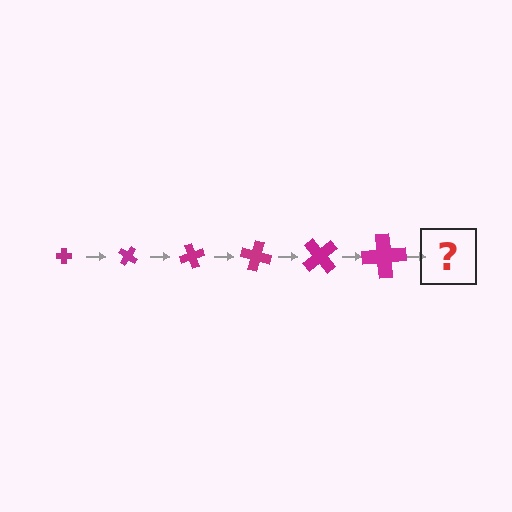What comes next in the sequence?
The next element should be a cross, larger than the previous one and rotated 210 degrees from the start.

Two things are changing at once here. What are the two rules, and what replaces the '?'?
The two rules are that the cross grows larger each step and it rotates 35 degrees each step. The '?' should be a cross, larger than the previous one and rotated 210 degrees from the start.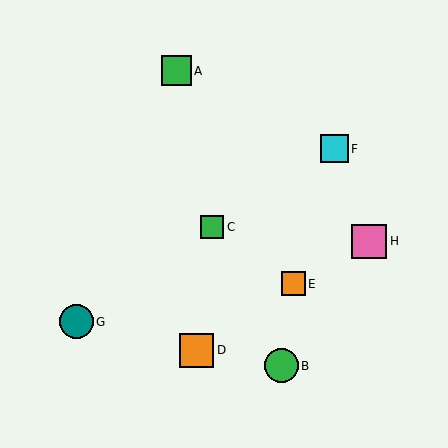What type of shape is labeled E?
Shape E is an orange square.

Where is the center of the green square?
The center of the green square is at (176, 71).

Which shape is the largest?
The pink square (labeled H) is the largest.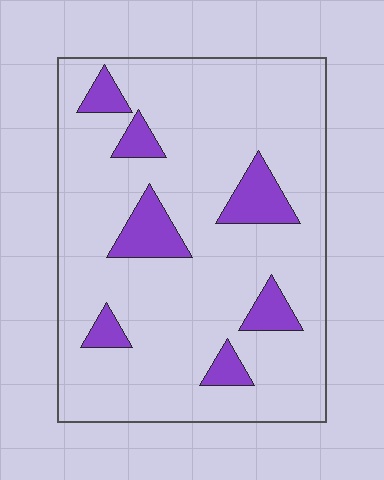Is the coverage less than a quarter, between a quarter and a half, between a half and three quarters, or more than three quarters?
Less than a quarter.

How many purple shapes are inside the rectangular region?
7.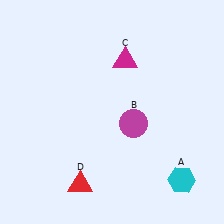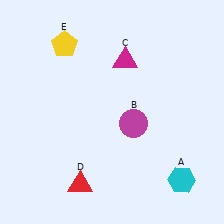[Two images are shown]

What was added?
A yellow pentagon (E) was added in Image 2.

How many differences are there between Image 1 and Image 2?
There is 1 difference between the two images.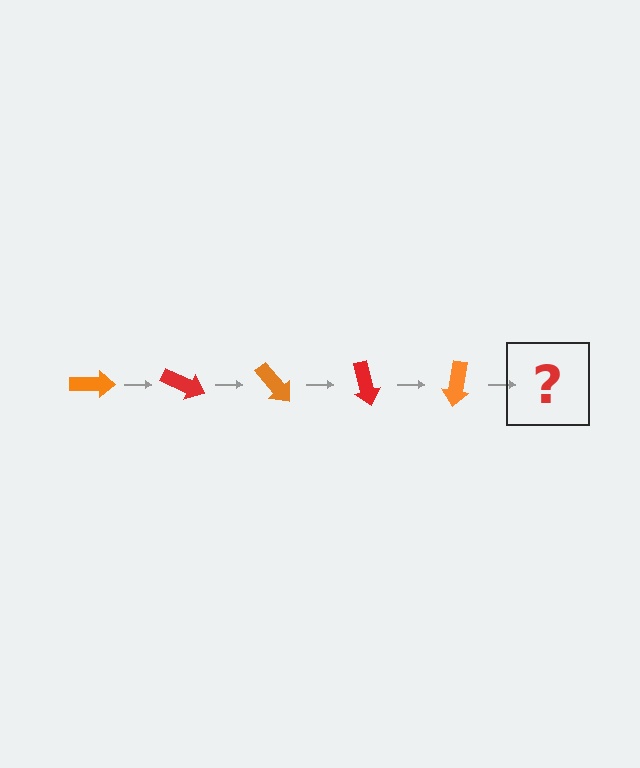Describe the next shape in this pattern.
It should be a red arrow, rotated 125 degrees from the start.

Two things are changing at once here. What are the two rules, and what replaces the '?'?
The two rules are that it rotates 25 degrees each step and the color cycles through orange and red. The '?' should be a red arrow, rotated 125 degrees from the start.